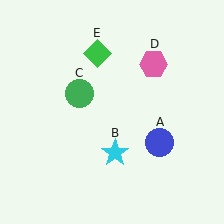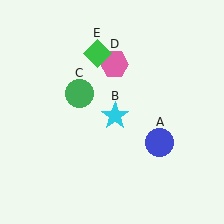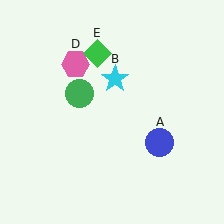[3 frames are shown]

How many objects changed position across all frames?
2 objects changed position: cyan star (object B), pink hexagon (object D).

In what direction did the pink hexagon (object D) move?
The pink hexagon (object D) moved left.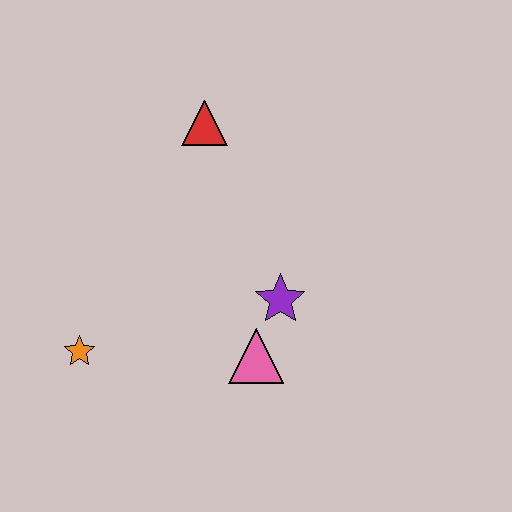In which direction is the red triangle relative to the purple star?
The red triangle is above the purple star.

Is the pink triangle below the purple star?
Yes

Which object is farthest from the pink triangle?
The red triangle is farthest from the pink triangle.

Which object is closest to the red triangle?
The purple star is closest to the red triangle.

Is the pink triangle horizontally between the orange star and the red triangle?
No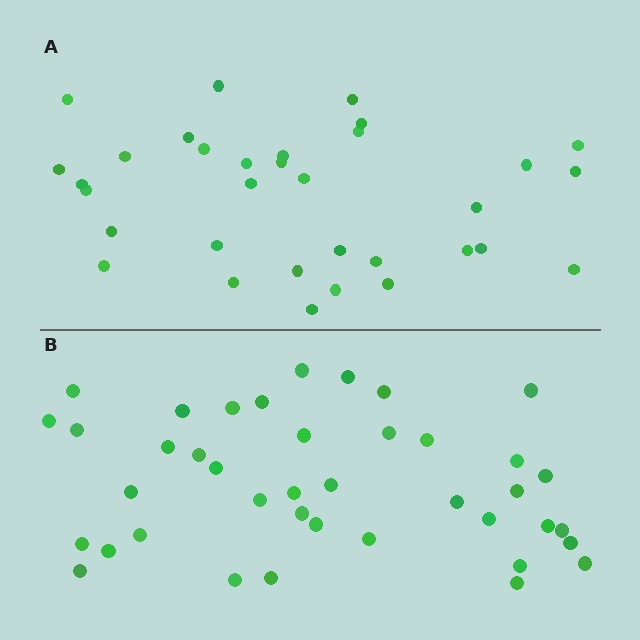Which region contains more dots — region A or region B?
Region B (the bottom region) has more dots.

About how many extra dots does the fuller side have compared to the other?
Region B has roughly 8 or so more dots than region A.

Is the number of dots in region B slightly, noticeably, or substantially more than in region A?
Region B has only slightly more — the two regions are fairly close. The ratio is roughly 1.2 to 1.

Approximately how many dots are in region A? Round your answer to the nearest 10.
About 30 dots. (The exact count is 33, which rounds to 30.)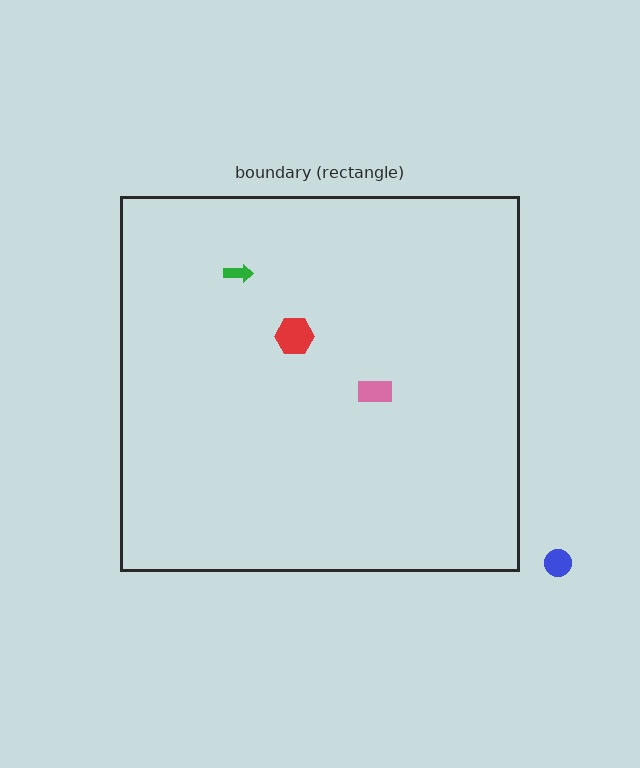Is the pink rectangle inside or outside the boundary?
Inside.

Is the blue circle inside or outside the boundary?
Outside.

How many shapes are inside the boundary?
3 inside, 1 outside.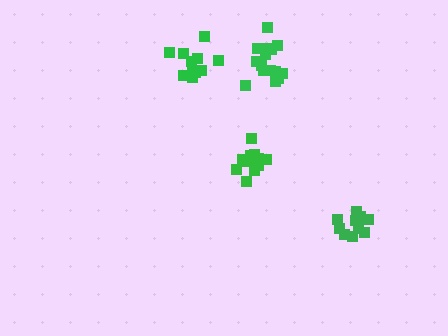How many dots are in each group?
Group 1: 11 dots, Group 2: 15 dots, Group 3: 11 dots, Group 4: 11 dots (48 total).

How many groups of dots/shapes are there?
There are 4 groups.